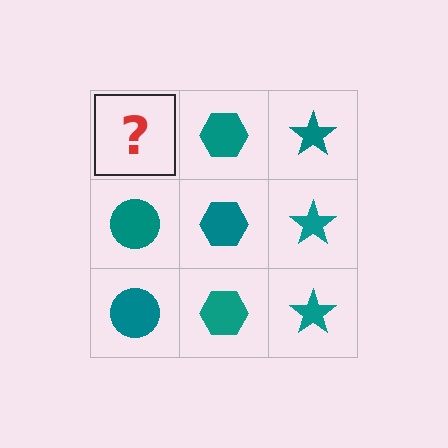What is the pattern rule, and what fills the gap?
The rule is that each column has a consistent shape. The gap should be filled with a teal circle.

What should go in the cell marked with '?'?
The missing cell should contain a teal circle.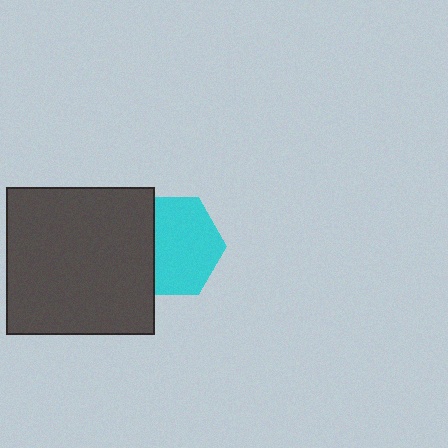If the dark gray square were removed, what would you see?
You would see the complete cyan hexagon.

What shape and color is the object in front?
The object in front is a dark gray square.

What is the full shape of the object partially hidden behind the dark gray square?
The partially hidden object is a cyan hexagon.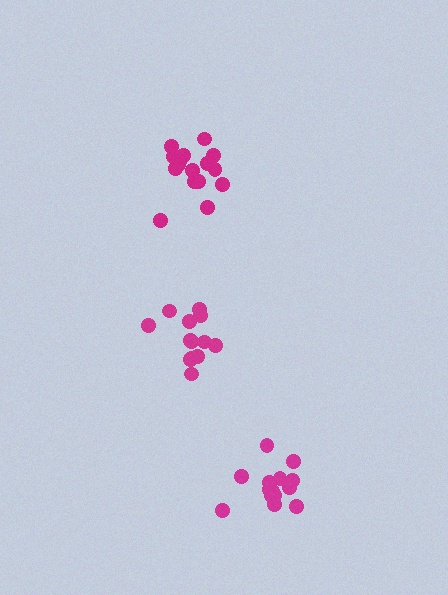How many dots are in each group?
Group 1: 14 dots, Group 2: 14 dots, Group 3: 16 dots (44 total).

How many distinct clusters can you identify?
There are 3 distinct clusters.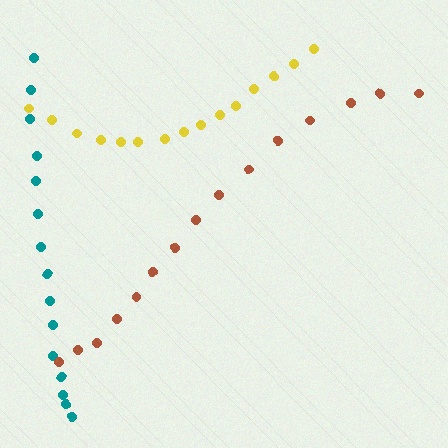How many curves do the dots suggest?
There are 3 distinct paths.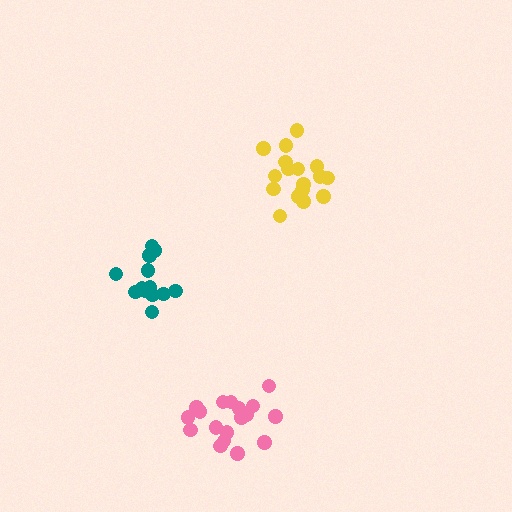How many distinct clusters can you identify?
There are 3 distinct clusters.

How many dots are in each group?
Group 1: 13 dots, Group 2: 18 dots, Group 3: 17 dots (48 total).